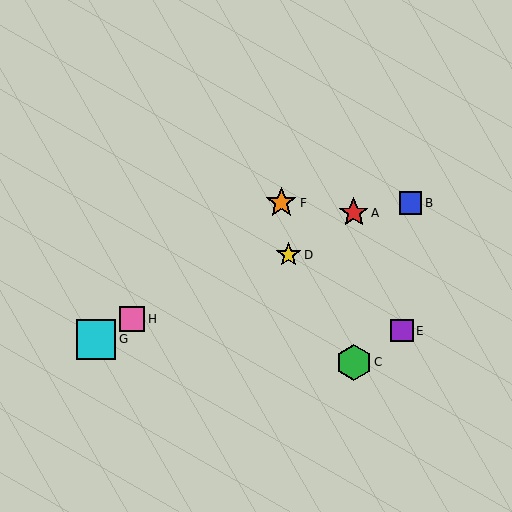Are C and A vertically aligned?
Yes, both are at x≈354.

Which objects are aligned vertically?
Objects A, C are aligned vertically.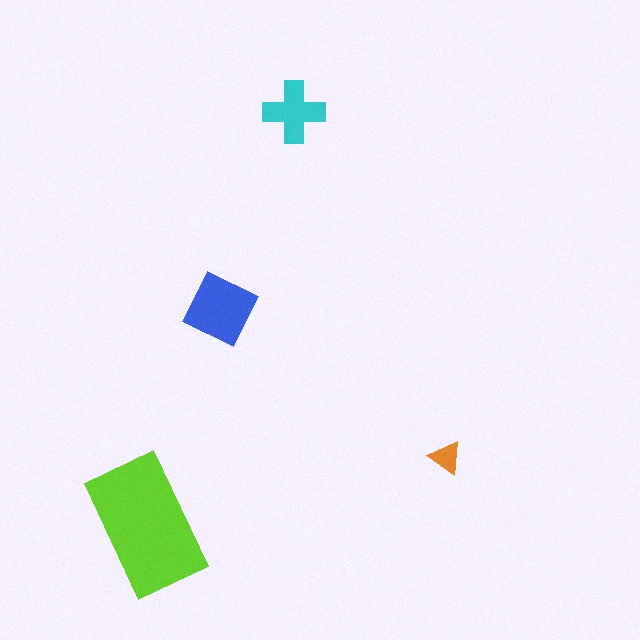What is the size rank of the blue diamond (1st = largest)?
2nd.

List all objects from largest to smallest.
The lime rectangle, the blue diamond, the cyan cross, the orange triangle.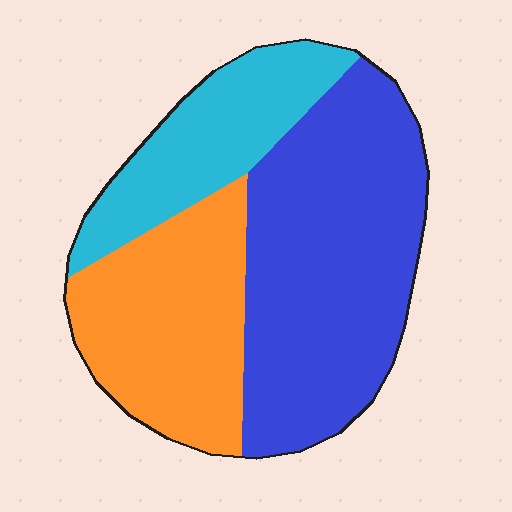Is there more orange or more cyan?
Orange.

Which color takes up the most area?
Blue, at roughly 50%.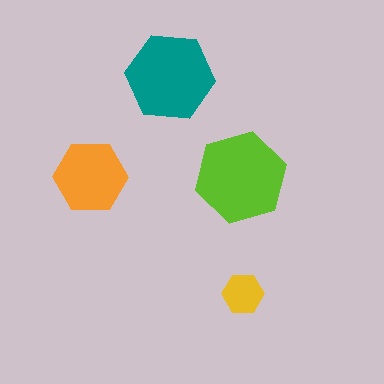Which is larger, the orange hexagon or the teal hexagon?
The teal one.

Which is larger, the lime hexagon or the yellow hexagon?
The lime one.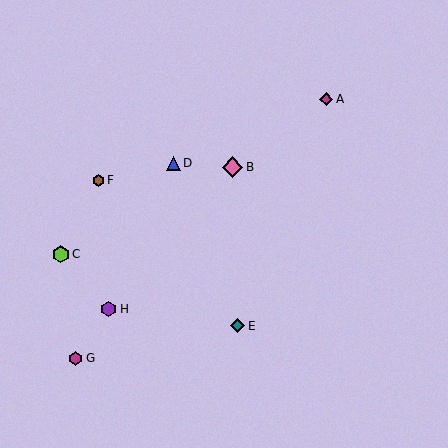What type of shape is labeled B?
Shape B is a pink diamond.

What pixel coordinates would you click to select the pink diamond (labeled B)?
Click at (232, 167) to select the pink diamond B.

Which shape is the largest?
The pink diamond (labeled B) is the largest.